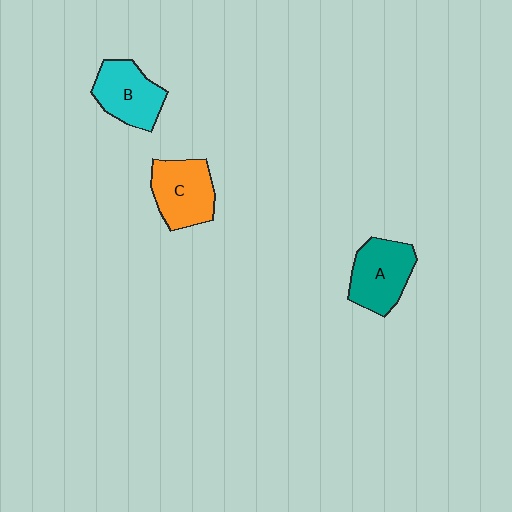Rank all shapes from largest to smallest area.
From largest to smallest: A (teal), C (orange), B (cyan).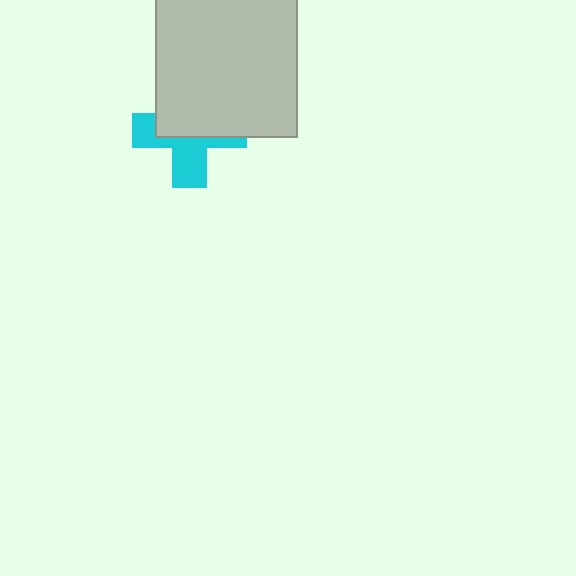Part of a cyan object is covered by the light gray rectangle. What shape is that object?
It is a cross.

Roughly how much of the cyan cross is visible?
About half of it is visible (roughly 47%).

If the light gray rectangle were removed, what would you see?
You would see the complete cyan cross.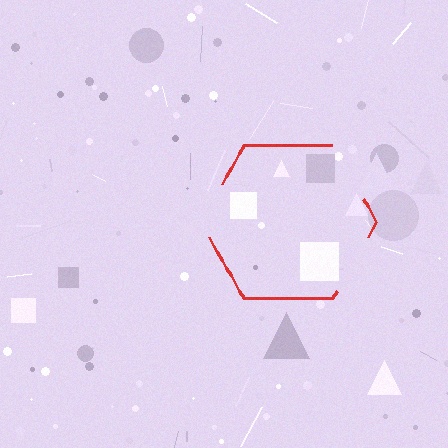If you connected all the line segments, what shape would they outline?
They would outline a hexagon.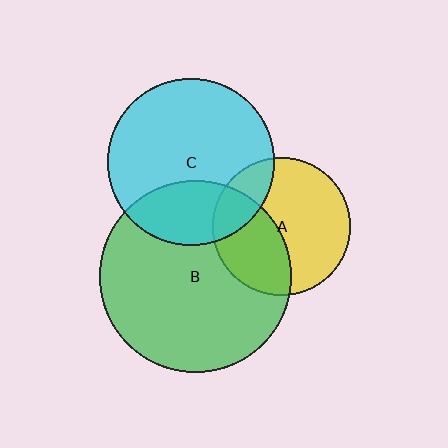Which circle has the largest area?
Circle B (green).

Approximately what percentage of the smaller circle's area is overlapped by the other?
Approximately 30%.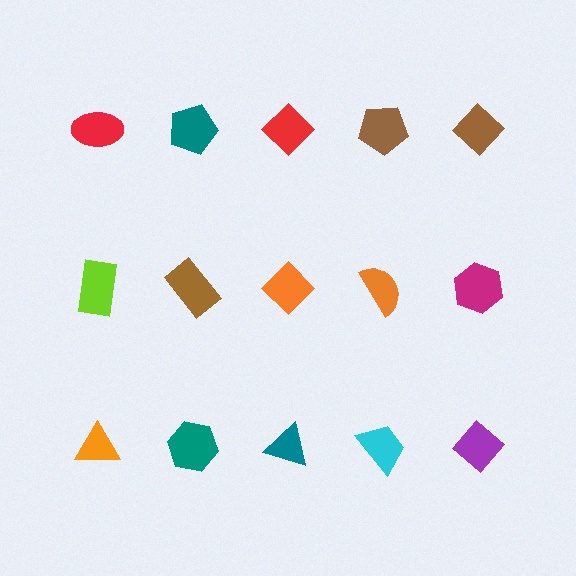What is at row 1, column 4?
A brown pentagon.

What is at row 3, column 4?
A cyan trapezoid.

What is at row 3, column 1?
An orange triangle.